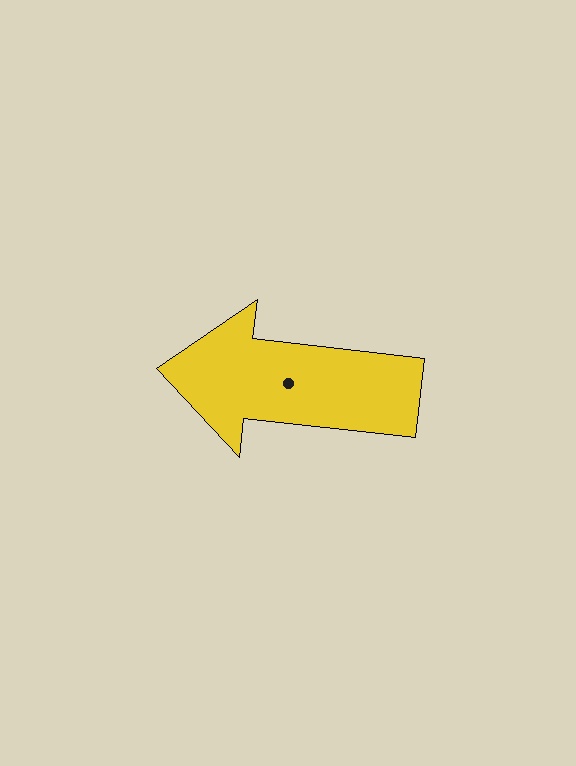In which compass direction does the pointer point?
West.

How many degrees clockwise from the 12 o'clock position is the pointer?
Approximately 276 degrees.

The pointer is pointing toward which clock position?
Roughly 9 o'clock.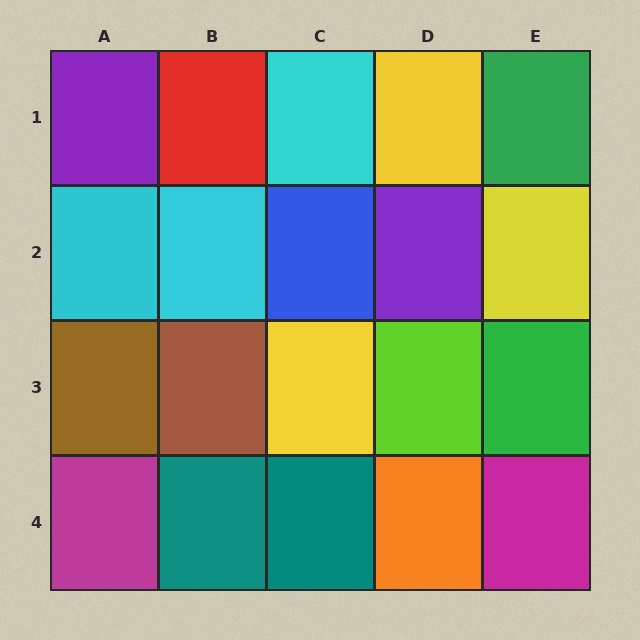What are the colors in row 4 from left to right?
Magenta, teal, teal, orange, magenta.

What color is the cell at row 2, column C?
Blue.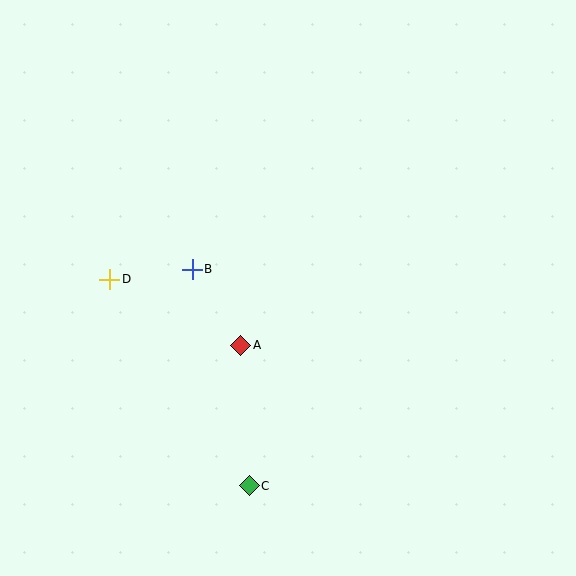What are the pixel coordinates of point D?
Point D is at (110, 279).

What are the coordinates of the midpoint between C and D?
The midpoint between C and D is at (180, 382).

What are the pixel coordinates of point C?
Point C is at (249, 486).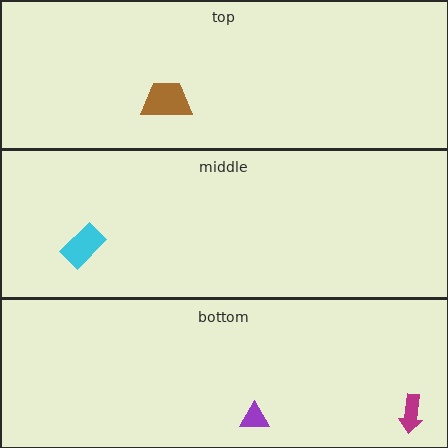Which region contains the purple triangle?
The bottom region.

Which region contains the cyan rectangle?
The middle region.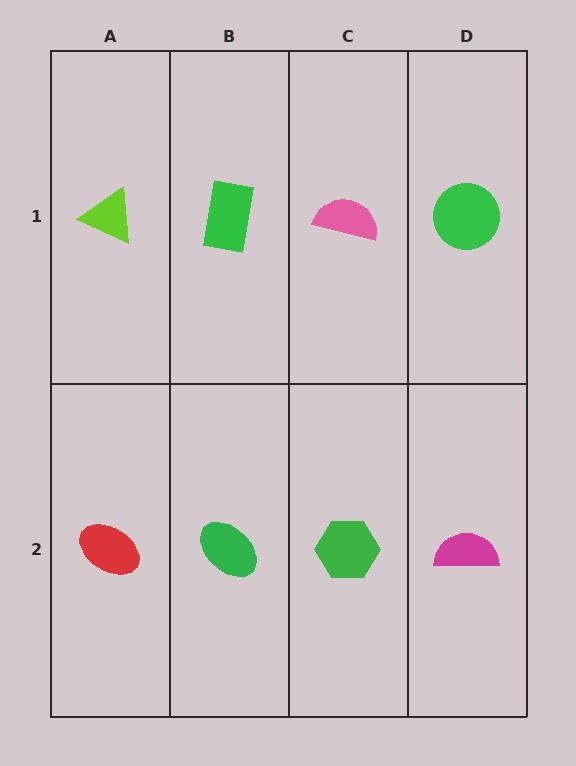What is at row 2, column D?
A magenta semicircle.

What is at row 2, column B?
A green ellipse.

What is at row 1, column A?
A lime triangle.